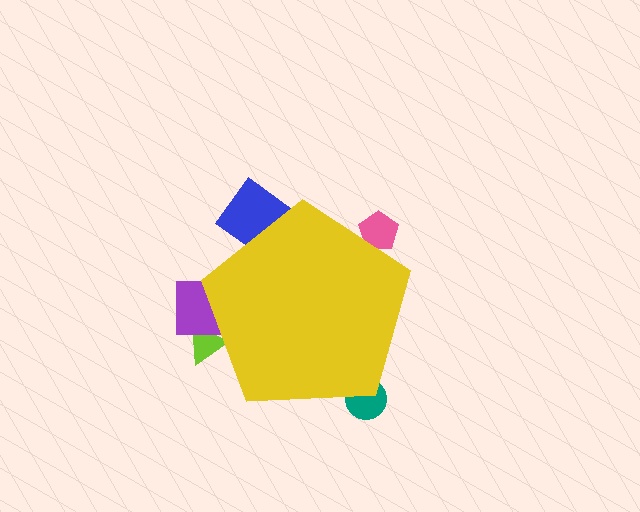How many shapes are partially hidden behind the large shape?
5 shapes are partially hidden.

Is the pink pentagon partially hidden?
Yes, the pink pentagon is partially hidden behind the yellow pentagon.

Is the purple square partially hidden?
Yes, the purple square is partially hidden behind the yellow pentagon.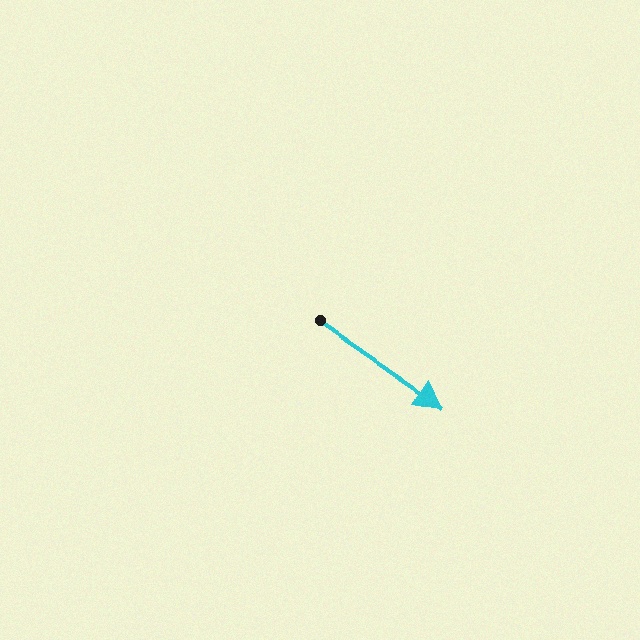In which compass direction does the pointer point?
Southeast.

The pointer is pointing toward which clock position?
Roughly 4 o'clock.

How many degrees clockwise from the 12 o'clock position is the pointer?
Approximately 124 degrees.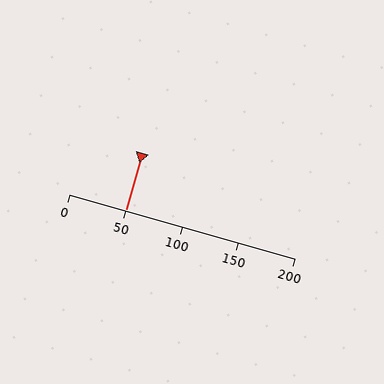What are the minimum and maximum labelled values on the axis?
The axis runs from 0 to 200.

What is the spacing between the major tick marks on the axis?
The major ticks are spaced 50 apart.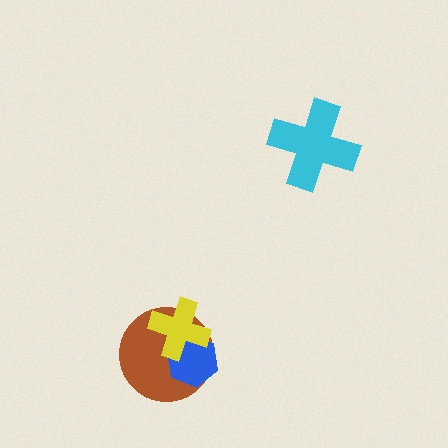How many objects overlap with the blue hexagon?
2 objects overlap with the blue hexagon.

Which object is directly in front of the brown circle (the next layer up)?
The blue hexagon is directly in front of the brown circle.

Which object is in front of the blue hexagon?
The yellow cross is in front of the blue hexagon.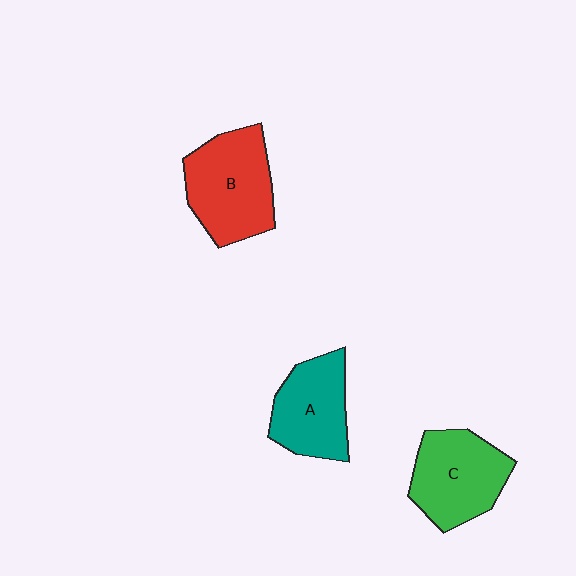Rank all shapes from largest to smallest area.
From largest to smallest: B (red), C (green), A (teal).